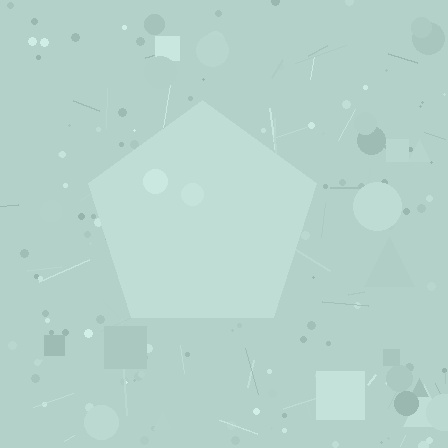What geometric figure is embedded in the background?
A pentagon is embedded in the background.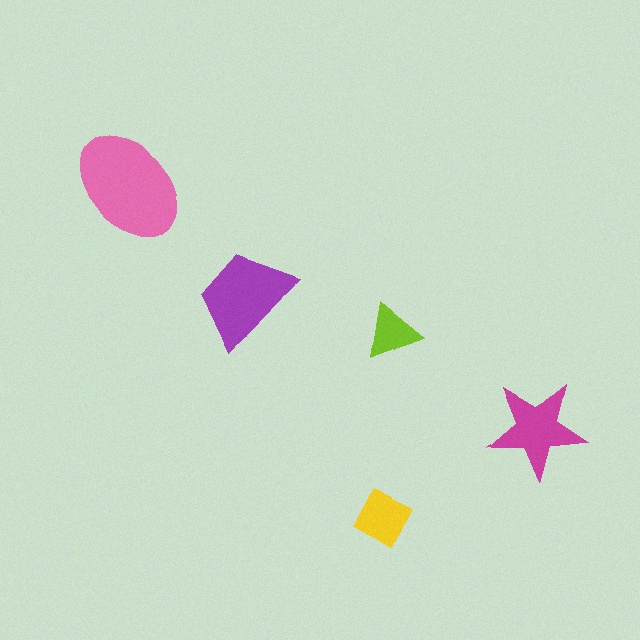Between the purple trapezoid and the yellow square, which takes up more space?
The purple trapezoid.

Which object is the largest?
The pink ellipse.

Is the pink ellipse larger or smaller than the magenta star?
Larger.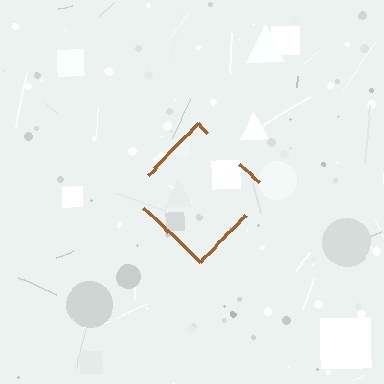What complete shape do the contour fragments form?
The contour fragments form a diamond.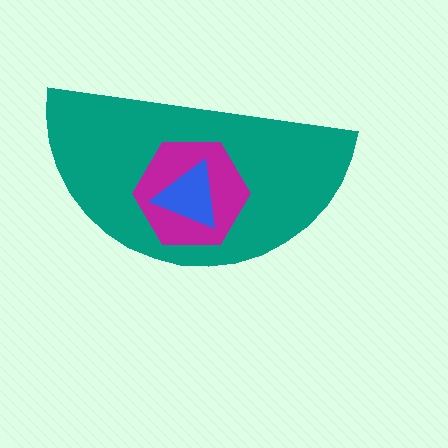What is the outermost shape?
The teal semicircle.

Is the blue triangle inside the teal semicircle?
Yes.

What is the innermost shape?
The blue triangle.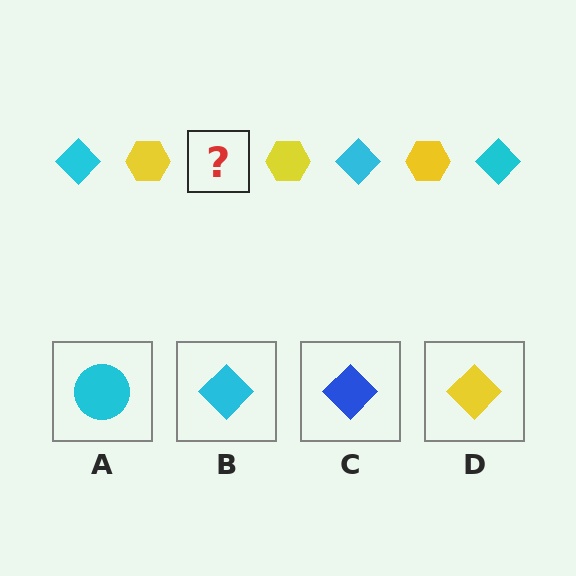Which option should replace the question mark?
Option B.